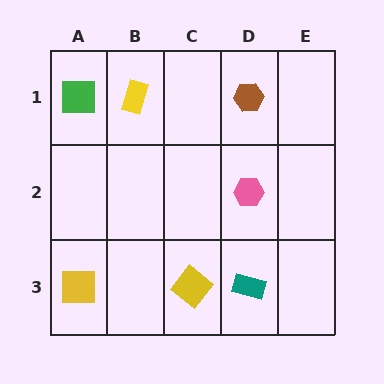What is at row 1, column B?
A yellow rectangle.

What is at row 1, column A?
A green square.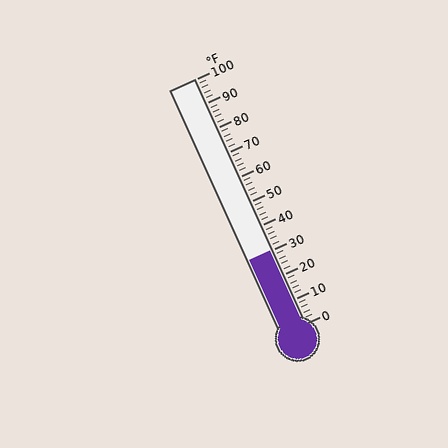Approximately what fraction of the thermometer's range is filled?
The thermometer is filled to approximately 30% of its range.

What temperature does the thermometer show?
The thermometer shows approximately 30°F.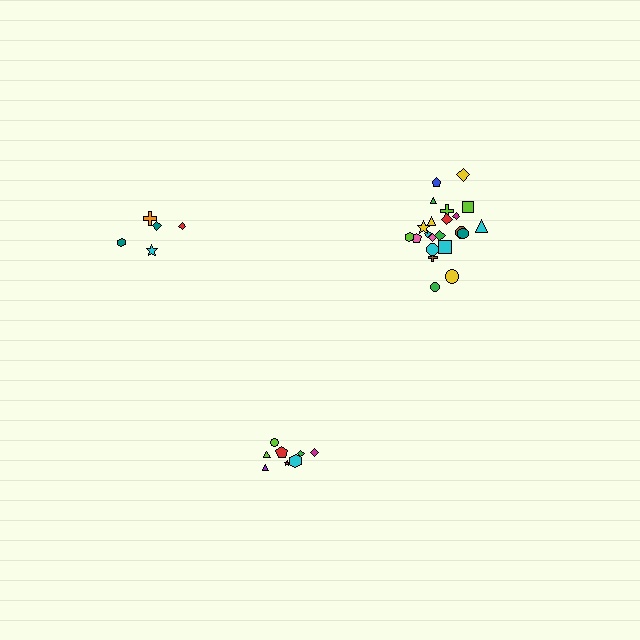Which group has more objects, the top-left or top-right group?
The top-right group.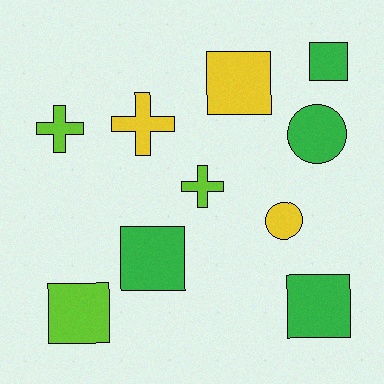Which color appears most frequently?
Green, with 4 objects.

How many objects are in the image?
There are 10 objects.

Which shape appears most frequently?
Square, with 5 objects.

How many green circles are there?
There is 1 green circle.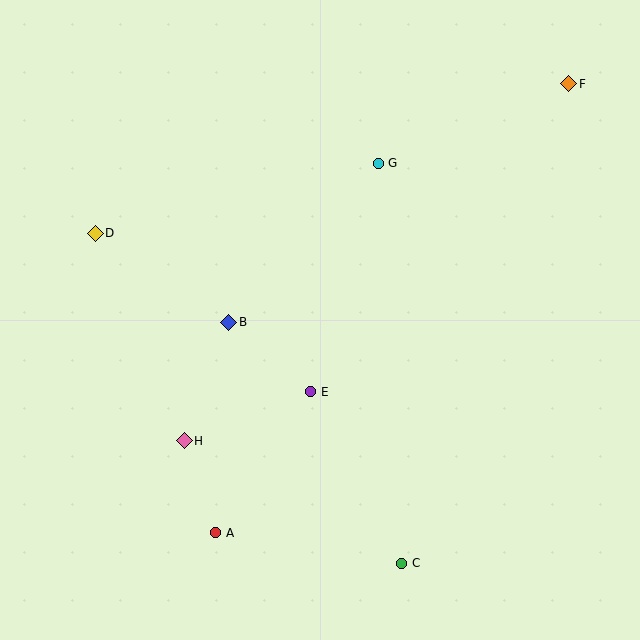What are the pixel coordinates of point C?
Point C is at (402, 563).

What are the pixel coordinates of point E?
Point E is at (311, 392).